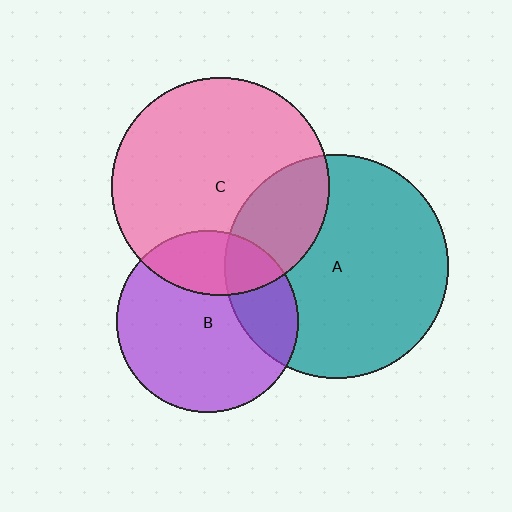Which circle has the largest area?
Circle A (teal).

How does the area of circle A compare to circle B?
Approximately 1.5 times.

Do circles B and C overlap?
Yes.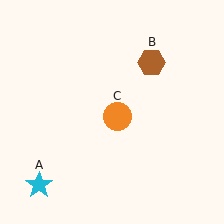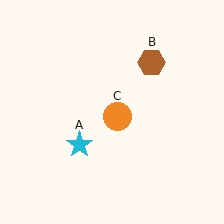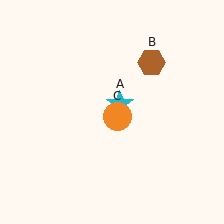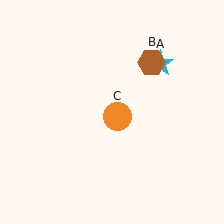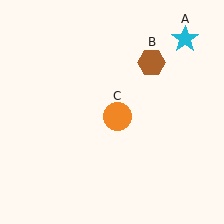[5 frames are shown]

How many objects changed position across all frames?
1 object changed position: cyan star (object A).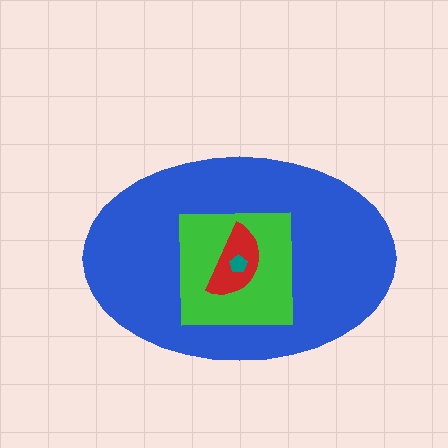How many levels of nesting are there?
4.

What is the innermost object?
The teal pentagon.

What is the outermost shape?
The blue ellipse.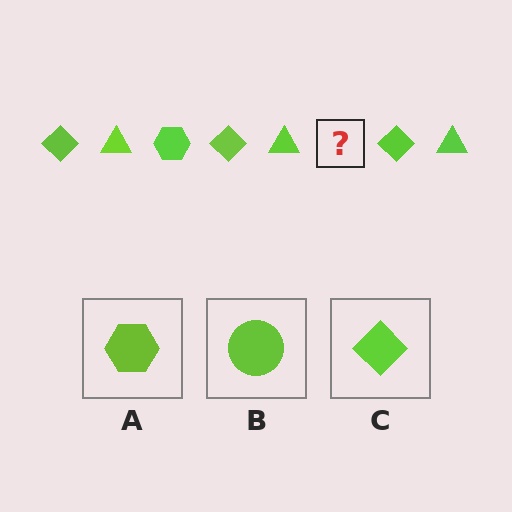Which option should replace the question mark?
Option A.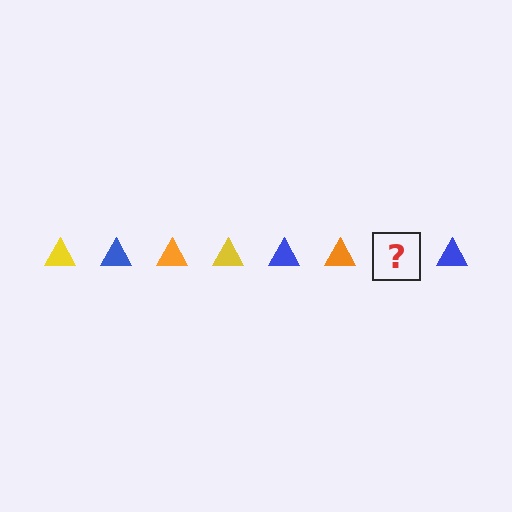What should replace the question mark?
The question mark should be replaced with a yellow triangle.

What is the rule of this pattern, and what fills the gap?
The rule is that the pattern cycles through yellow, blue, orange triangles. The gap should be filled with a yellow triangle.